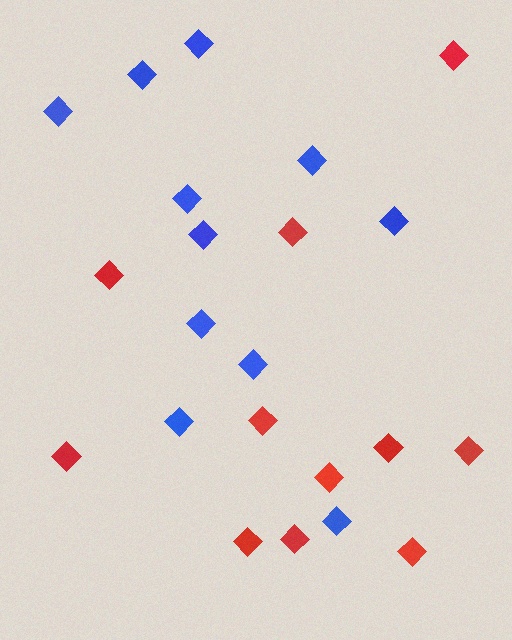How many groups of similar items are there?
There are 2 groups: one group of red diamonds (11) and one group of blue diamonds (11).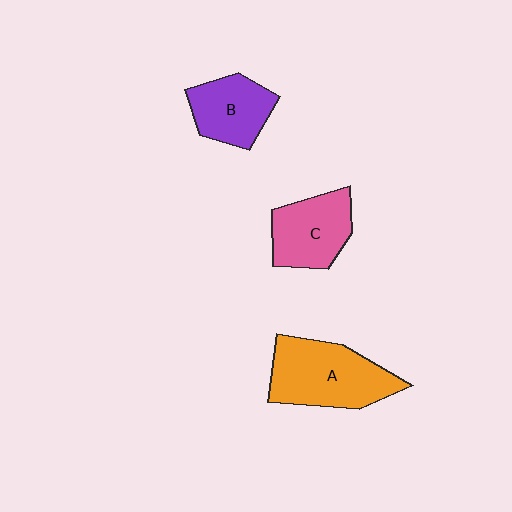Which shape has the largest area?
Shape A (orange).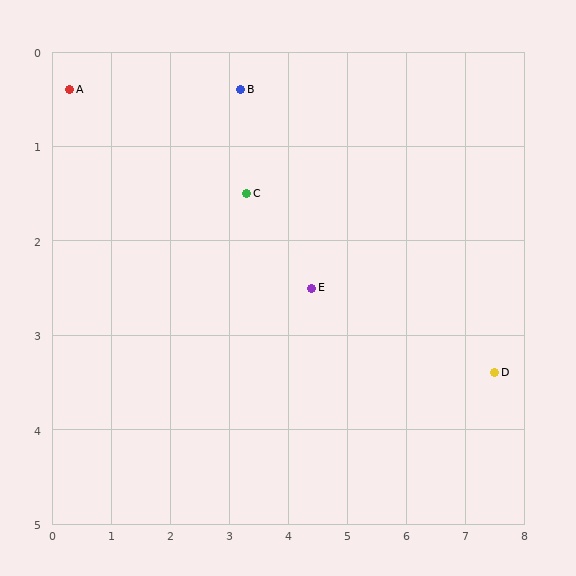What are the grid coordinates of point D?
Point D is at approximately (7.5, 3.4).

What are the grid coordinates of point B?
Point B is at approximately (3.2, 0.4).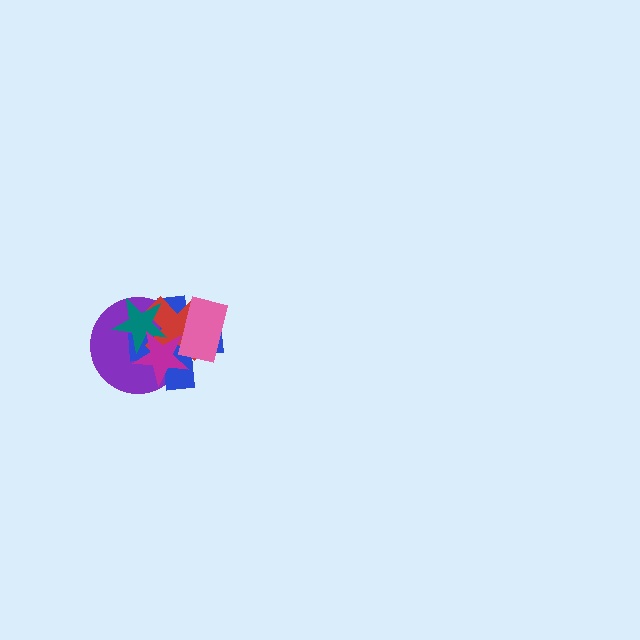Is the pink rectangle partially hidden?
No, no other shape covers it.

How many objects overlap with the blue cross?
5 objects overlap with the blue cross.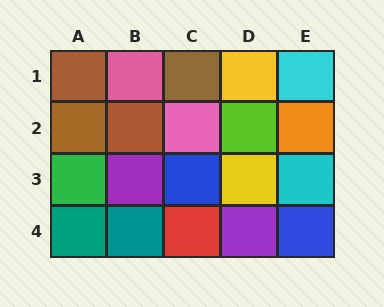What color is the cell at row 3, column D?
Yellow.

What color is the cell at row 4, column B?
Teal.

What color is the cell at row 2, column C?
Pink.